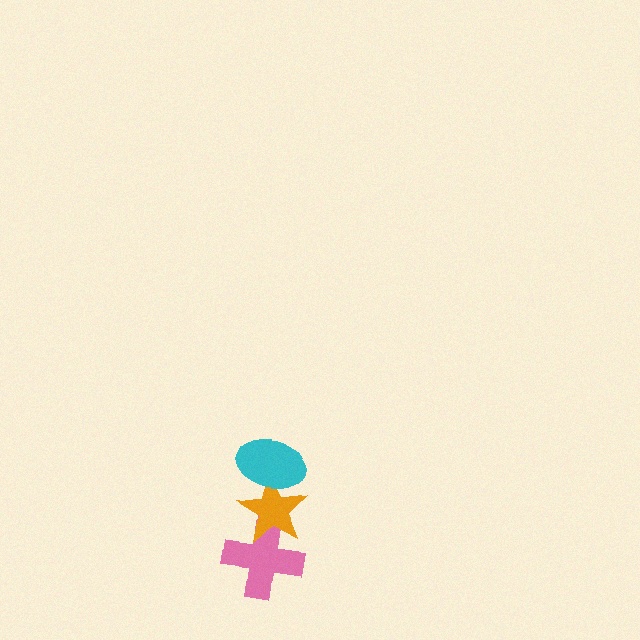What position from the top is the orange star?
The orange star is 2nd from the top.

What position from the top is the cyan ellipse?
The cyan ellipse is 1st from the top.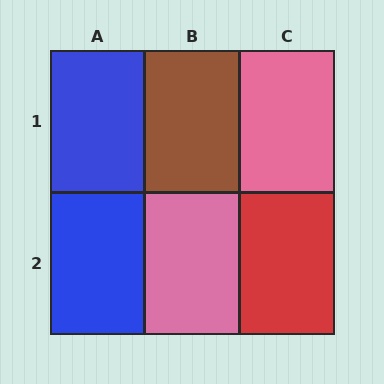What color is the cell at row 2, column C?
Red.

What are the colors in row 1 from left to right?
Blue, brown, pink.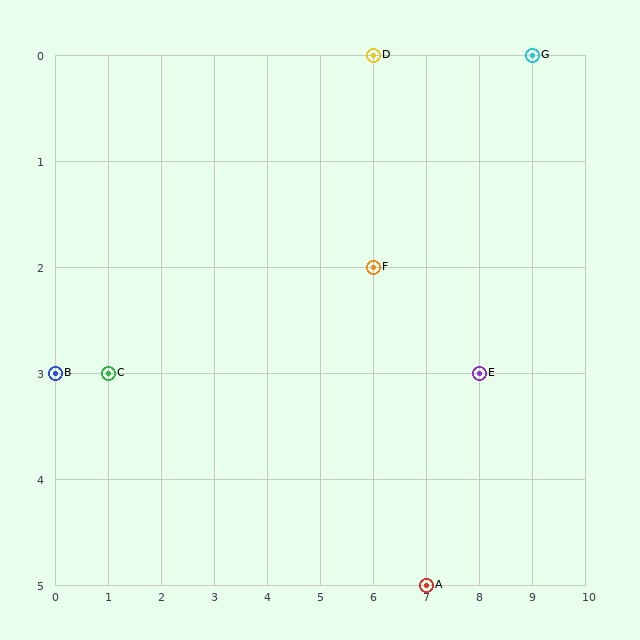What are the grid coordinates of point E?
Point E is at grid coordinates (8, 3).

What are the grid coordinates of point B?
Point B is at grid coordinates (0, 3).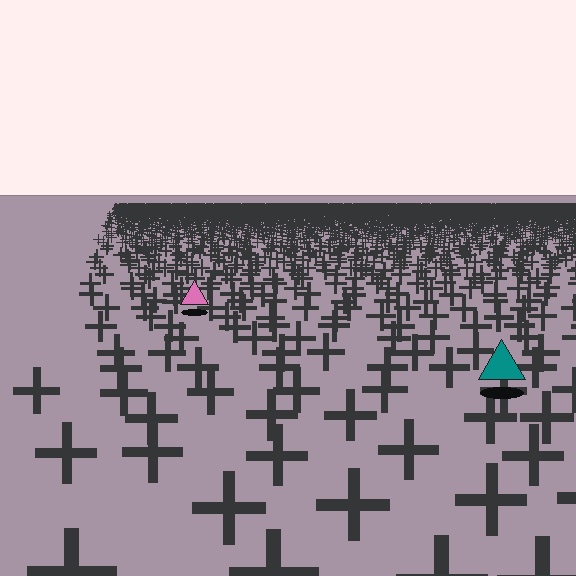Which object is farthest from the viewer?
The pink triangle is farthest from the viewer. It appears smaller and the ground texture around it is denser.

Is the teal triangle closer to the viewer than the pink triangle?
Yes. The teal triangle is closer — you can tell from the texture gradient: the ground texture is coarser near it.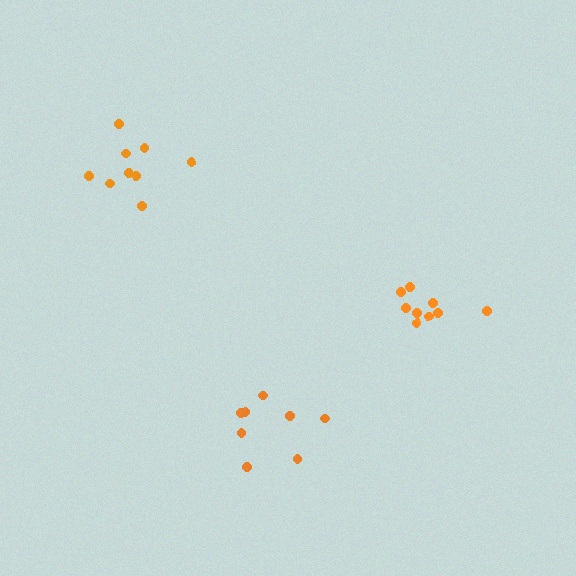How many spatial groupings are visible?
There are 3 spatial groupings.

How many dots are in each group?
Group 1: 9 dots, Group 2: 8 dots, Group 3: 9 dots (26 total).